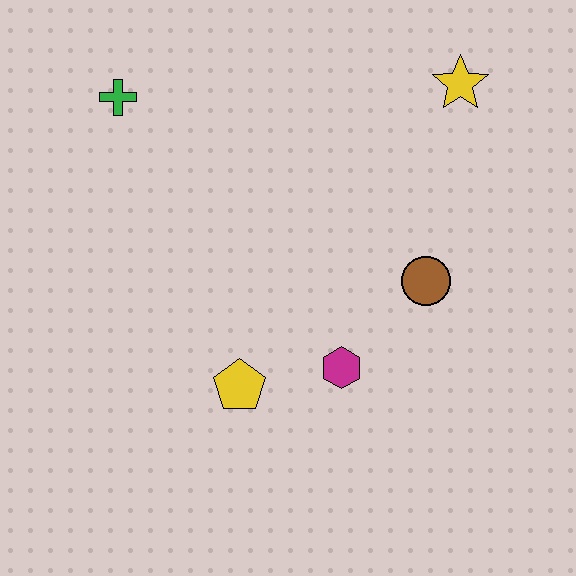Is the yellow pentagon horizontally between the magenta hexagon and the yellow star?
No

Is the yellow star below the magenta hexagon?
No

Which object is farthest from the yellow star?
The yellow pentagon is farthest from the yellow star.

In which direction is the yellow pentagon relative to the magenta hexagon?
The yellow pentagon is to the left of the magenta hexagon.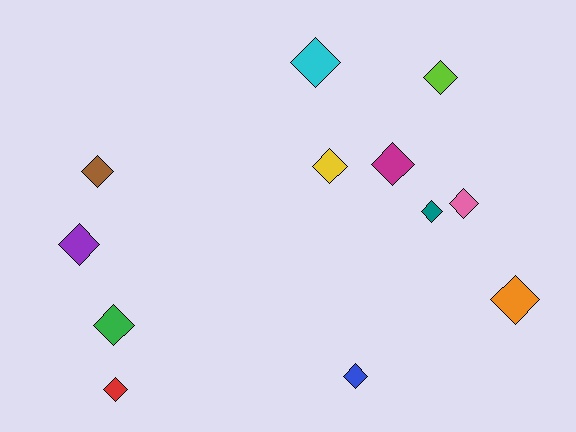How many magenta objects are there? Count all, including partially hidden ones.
There is 1 magenta object.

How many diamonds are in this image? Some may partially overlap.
There are 12 diamonds.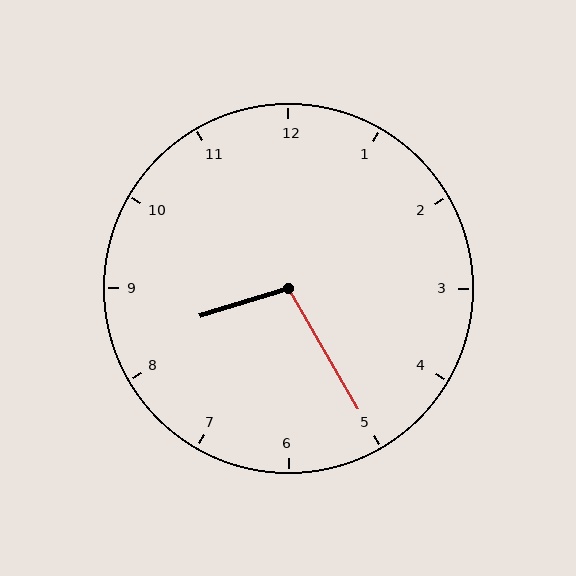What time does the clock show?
8:25.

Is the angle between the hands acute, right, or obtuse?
It is obtuse.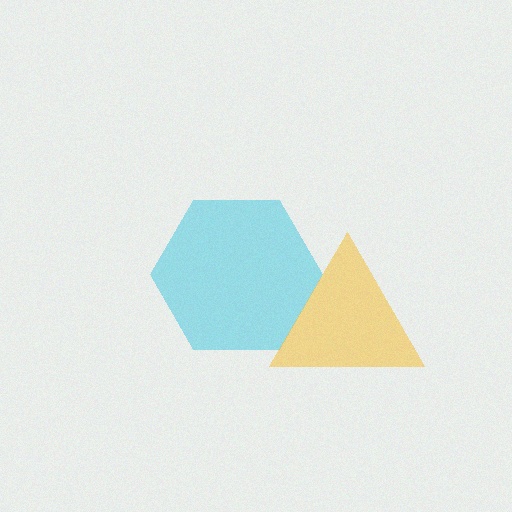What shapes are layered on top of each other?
The layered shapes are: a cyan hexagon, a yellow triangle.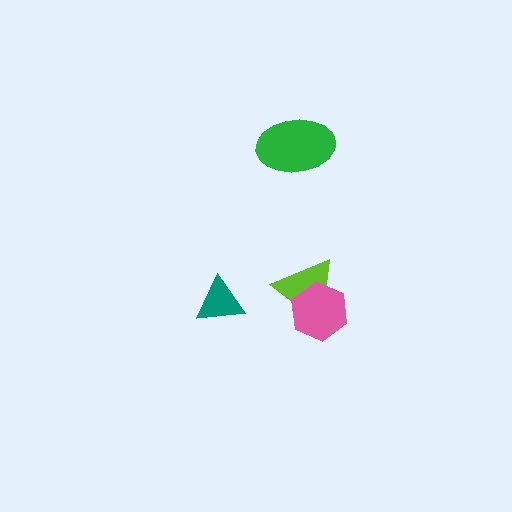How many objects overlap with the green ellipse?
0 objects overlap with the green ellipse.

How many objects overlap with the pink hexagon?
1 object overlaps with the pink hexagon.